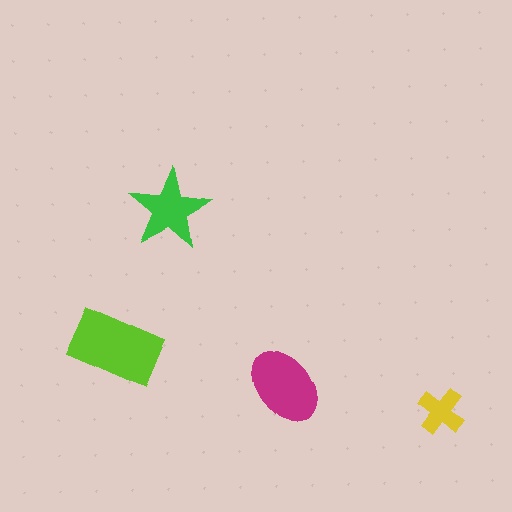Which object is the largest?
The lime rectangle.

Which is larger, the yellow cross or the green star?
The green star.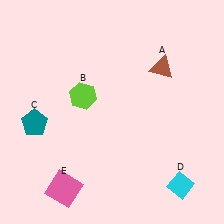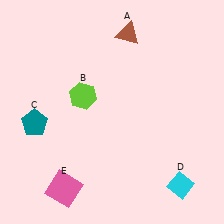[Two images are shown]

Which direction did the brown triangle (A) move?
The brown triangle (A) moved left.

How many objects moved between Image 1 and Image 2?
1 object moved between the two images.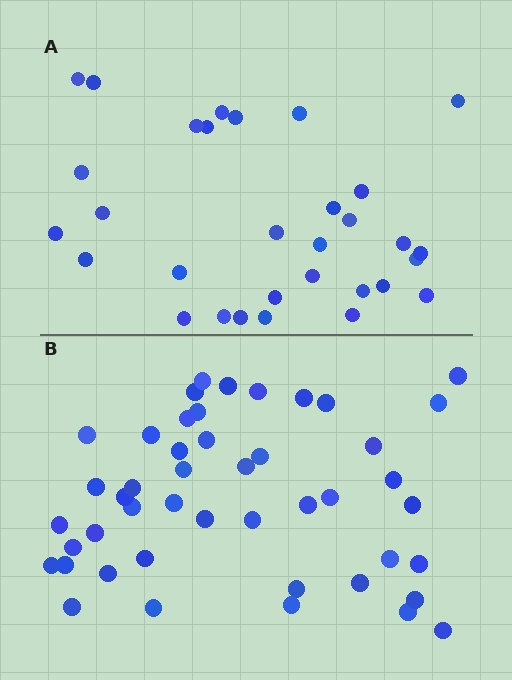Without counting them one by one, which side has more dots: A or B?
Region B (the bottom region) has more dots.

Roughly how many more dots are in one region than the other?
Region B has approximately 15 more dots than region A.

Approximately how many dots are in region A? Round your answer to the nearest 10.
About 30 dots. (The exact count is 31, which rounds to 30.)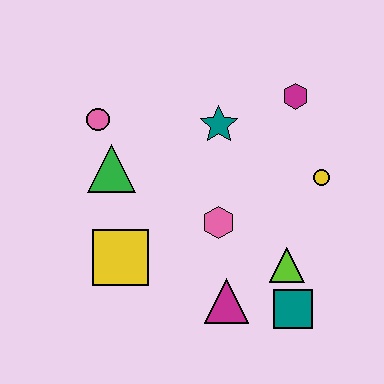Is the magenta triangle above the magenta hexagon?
No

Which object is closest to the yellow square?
The green triangle is closest to the yellow square.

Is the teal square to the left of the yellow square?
No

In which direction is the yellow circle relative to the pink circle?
The yellow circle is to the right of the pink circle.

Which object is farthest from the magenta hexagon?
The yellow square is farthest from the magenta hexagon.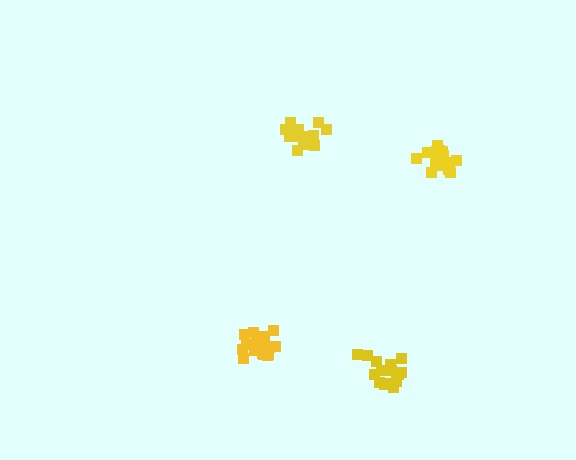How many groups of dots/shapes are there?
There are 4 groups.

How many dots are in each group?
Group 1: 17 dots, Group 2: 17 dots, Group 3: 15 dots, Group 4: 19 dots (68 total).